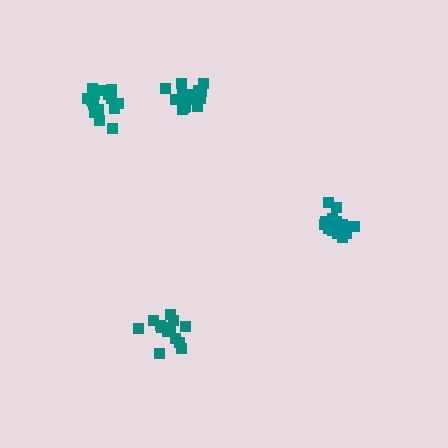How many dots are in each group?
Group 1: 17 dots, Group 2: 17 dots, Group 3: 15 dots, Group 4: 17 dots (66 total).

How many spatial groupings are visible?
There are 4 spatial groupings.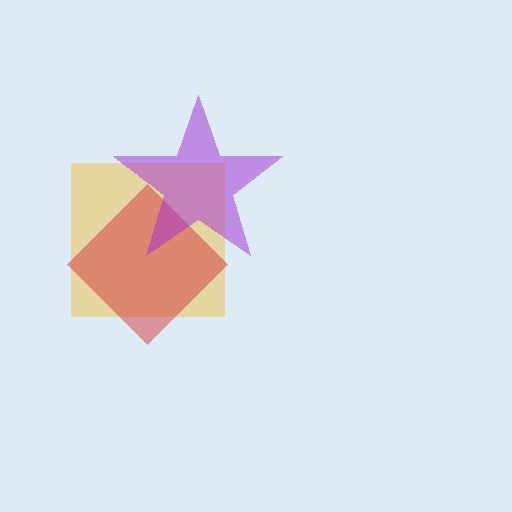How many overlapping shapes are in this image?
There are 3 overlapping shapes in the image.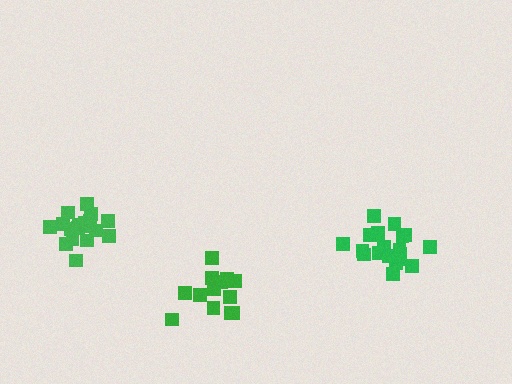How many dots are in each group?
Group 1: 19 dots, Group 2: 18 dots, Group 3: 14 dots (51 total).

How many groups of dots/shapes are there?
There are 3 groups.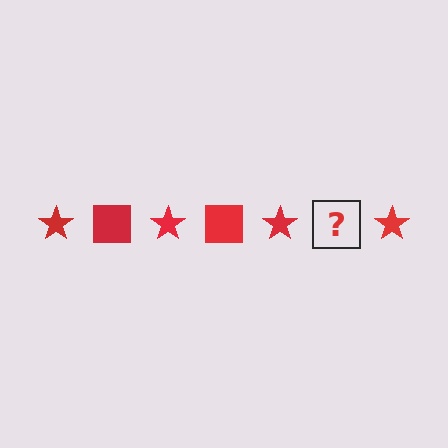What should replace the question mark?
The question mark should be replaced with a red square.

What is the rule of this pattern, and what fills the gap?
The rule is that the pattern cycles through star, square shapes in red. The gap should be filled with a red square.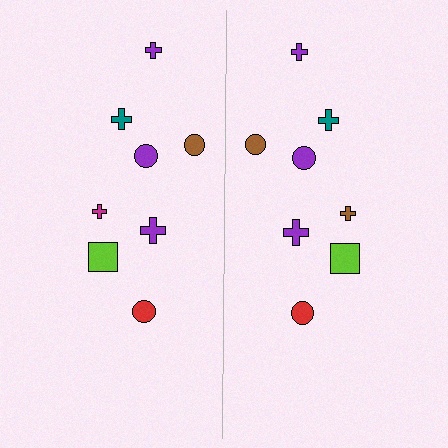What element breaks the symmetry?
The brown cross on the right side breaks the symmetry — its mirror counterpart is magenta.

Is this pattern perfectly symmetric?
No, the pattern is not perfectly symmetric. The brown cross on the right side breaks the symmetry — its mirror counterpart is magenta.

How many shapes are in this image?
There are 16 shapes in this image.